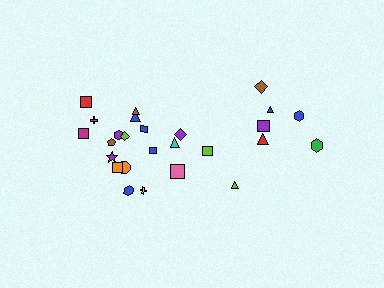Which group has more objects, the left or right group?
The left group.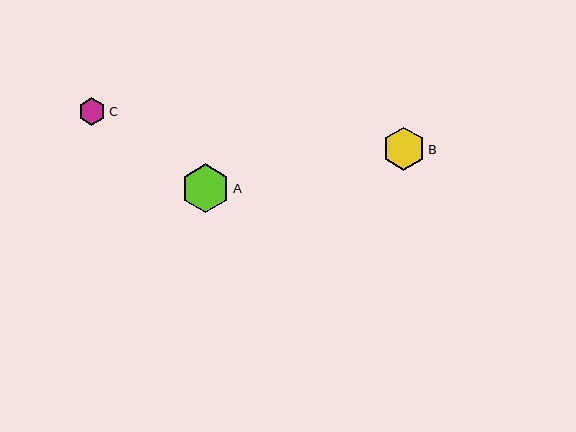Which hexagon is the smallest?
Hexagon C is the smallest with a size of approximately 27 pixels.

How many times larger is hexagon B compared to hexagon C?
Hexagon B is approximately 1.6 times the size of hexagon C.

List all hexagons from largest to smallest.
From largest to smallest: A, B, C.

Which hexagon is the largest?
Hexagon A is the largest with a size of approximately 49 pixels.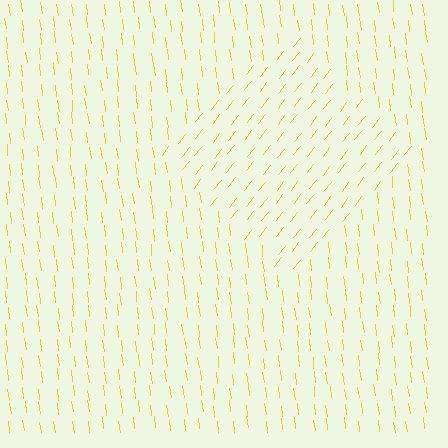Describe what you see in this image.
The image is filled with small yellow line segments. A diamond region in the image has lines oriented differently from the surrounding lines, creating a visible texture boundary.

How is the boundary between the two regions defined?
The boundary is defined purely by a change in line orientation (approximately 45 degrees difference). All lines are the same color and thickness.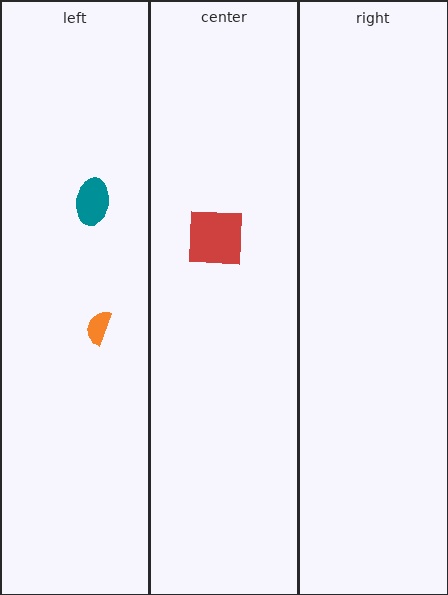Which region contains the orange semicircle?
The left region.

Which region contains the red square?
The center region.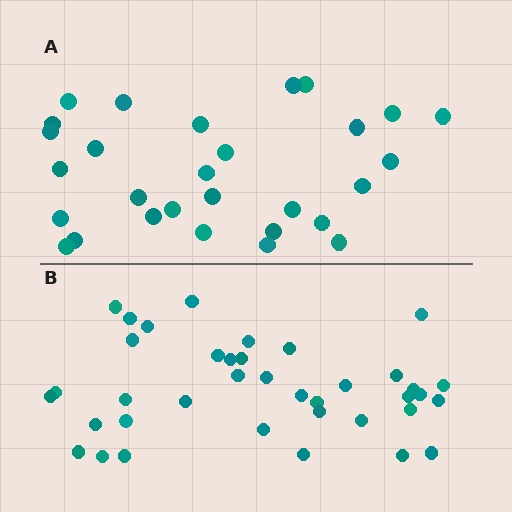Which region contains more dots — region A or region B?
Region B (the bottom region) has more dots.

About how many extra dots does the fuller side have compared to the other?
Region B has roughly 8 or so more dots than region A.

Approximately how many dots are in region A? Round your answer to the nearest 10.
About 30 dots. (The exact count is 29, which rounds to 30.)